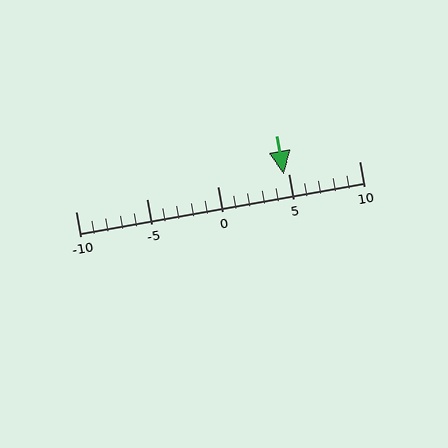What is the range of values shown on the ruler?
The ruler shows values from -10 to 10.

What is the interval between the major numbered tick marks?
The major tick marks are spaced 5 units apart.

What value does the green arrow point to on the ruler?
The green arrow points to approximately 5.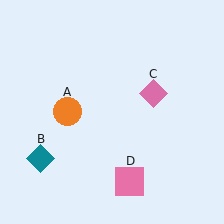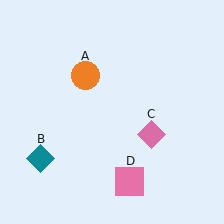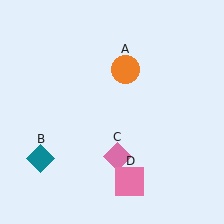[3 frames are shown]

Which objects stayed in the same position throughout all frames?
Teal diamond (object B) and pink square (object D) remained stationary.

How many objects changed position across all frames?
2 objects changed position: orange circle (object A), pink diamond (object C).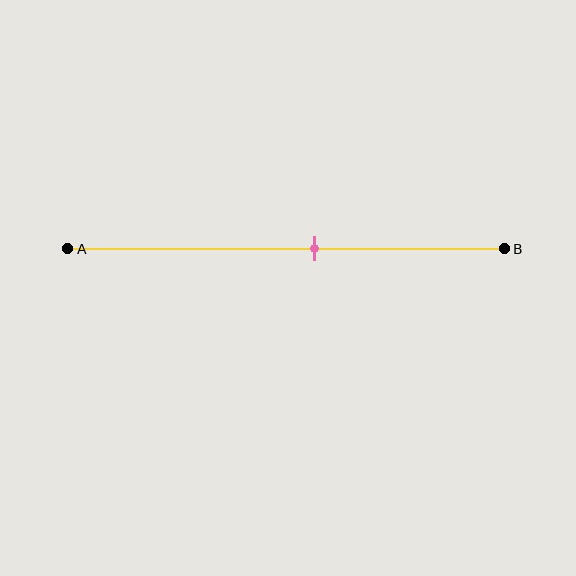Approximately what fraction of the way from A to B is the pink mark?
The pink mark is approximately 55% of the way from A to B.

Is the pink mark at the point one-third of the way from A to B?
No, the mark is at about 55% from A, not at the 33% one-third point.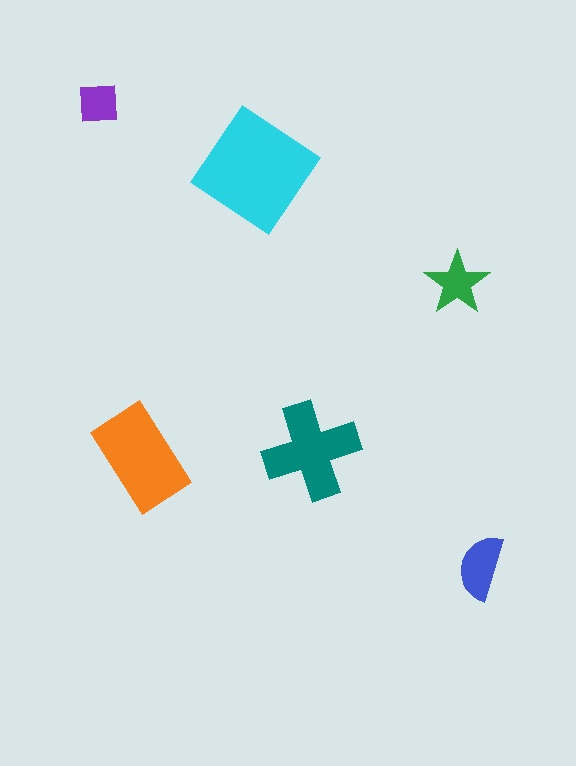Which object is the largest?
The cyan diamond.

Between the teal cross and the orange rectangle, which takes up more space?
The orange rectangle.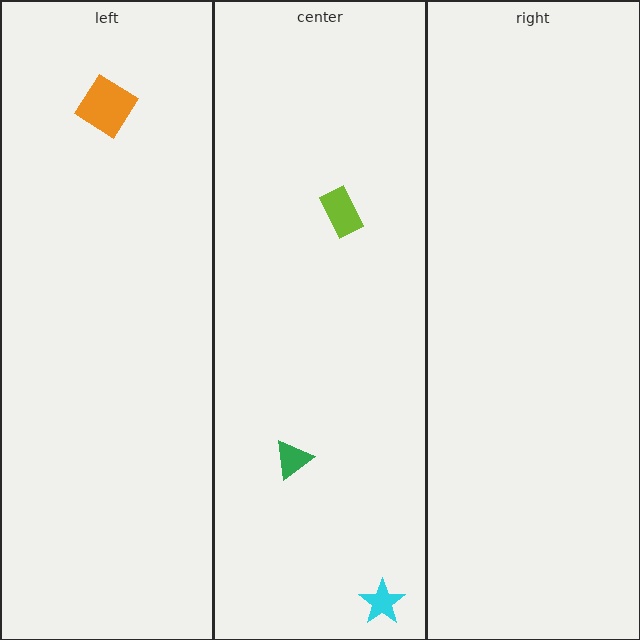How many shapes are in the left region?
1.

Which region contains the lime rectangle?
The center region.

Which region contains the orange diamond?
The left region.